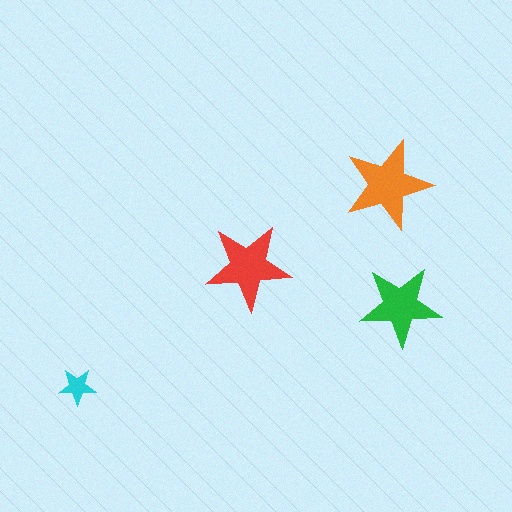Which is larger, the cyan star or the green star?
The green one.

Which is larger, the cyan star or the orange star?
The orange one.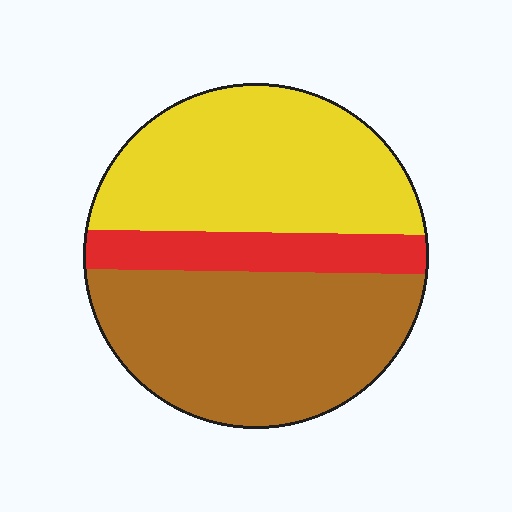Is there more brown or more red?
Brown.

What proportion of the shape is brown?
Brown takes up between a quarter and a half of the shape.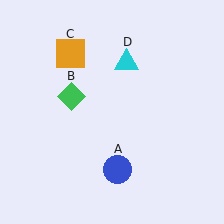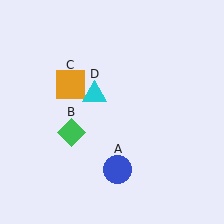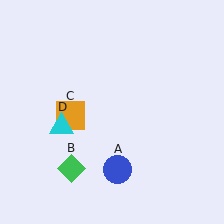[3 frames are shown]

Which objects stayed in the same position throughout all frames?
Blue circle (object A) remained stationary.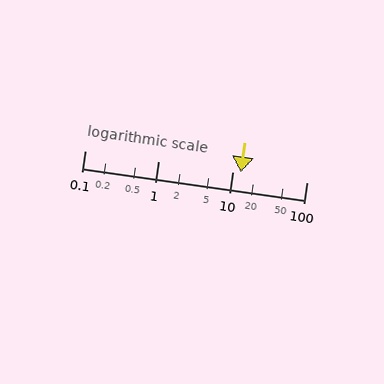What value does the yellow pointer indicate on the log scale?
The pointer indicates approximately 13.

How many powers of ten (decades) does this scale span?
The scale spans 3 decades, from 0.1 to 100.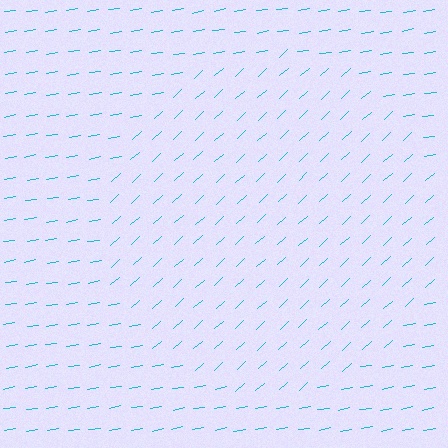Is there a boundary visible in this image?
Yes, there is a texture boundary formed by a change in line orientation.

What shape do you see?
I see a circle.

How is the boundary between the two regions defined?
The boundary is defined purely by a change in line orientation (approximately 33 degrees difference). All lines are the same color and thickness.